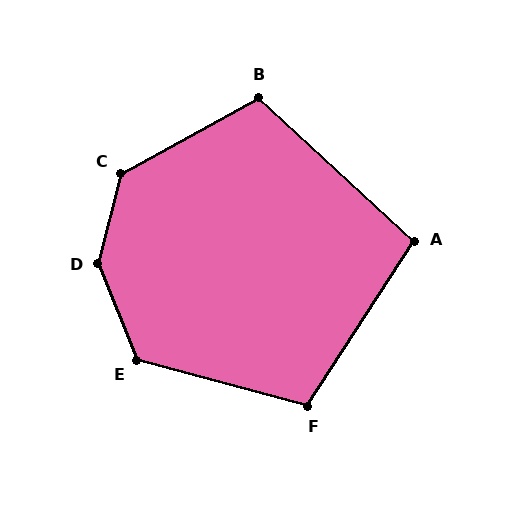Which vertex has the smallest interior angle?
A, at approximately 100 degrees.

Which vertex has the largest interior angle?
D, at approximately 144 degrees.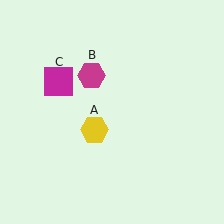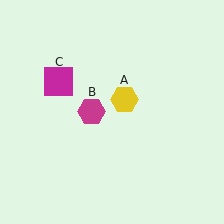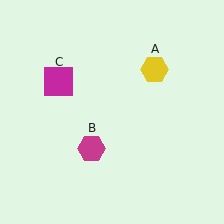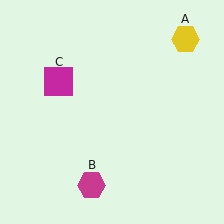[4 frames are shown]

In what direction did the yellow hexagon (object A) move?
The yellow hexagon (object A) moved up and to the right.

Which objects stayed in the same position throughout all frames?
Magenta square (object C) remained stationary.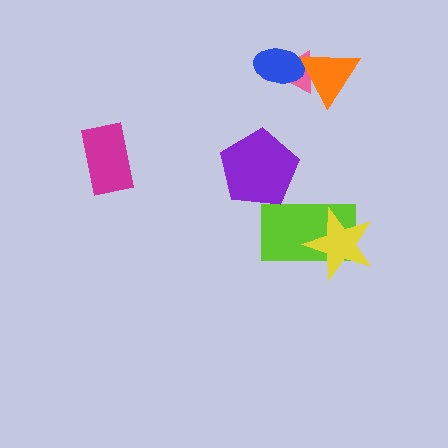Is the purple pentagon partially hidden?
No, no other shape covers it.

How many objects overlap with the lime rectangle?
1 object overlaps with the lime rectangle.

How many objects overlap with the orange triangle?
2 objects overlap with the orange triangle.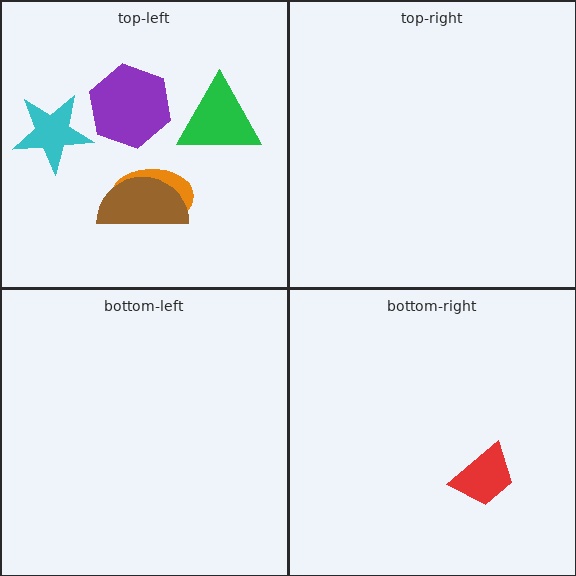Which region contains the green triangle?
The top-left region.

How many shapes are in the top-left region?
5.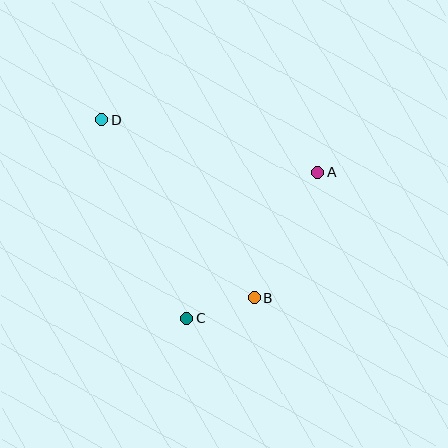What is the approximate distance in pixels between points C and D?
The distance between C and D is approximately 216 pixels.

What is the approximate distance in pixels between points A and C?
The distance between A and C is approximately 196 pixels.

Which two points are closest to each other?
Points B and C are closest to each other.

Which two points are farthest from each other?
Points B and D are farthest from each other.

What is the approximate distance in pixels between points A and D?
The distance between A and D is approximately 222 pixels.